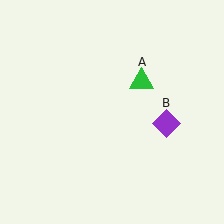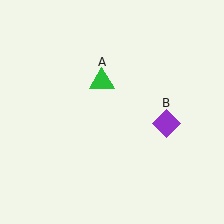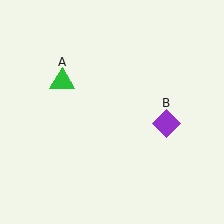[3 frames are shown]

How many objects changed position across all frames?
1 object changed position: green triangle (object A).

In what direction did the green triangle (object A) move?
The green triangle (object A) moved left.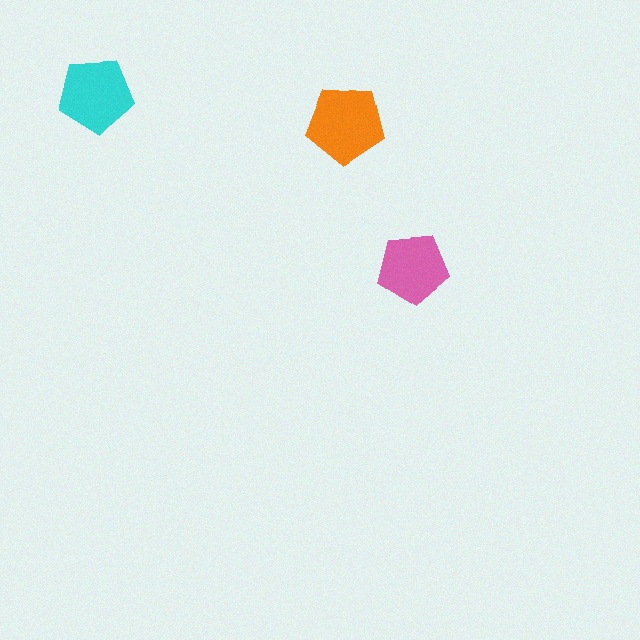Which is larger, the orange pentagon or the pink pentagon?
The orange one.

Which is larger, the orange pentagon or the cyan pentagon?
The orange one.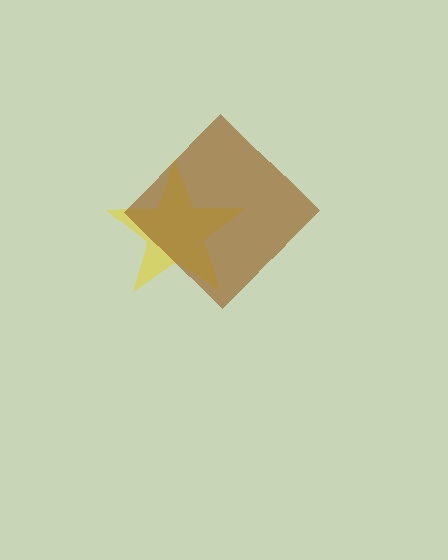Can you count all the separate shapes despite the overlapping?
Yes, there are 2 separate shapes.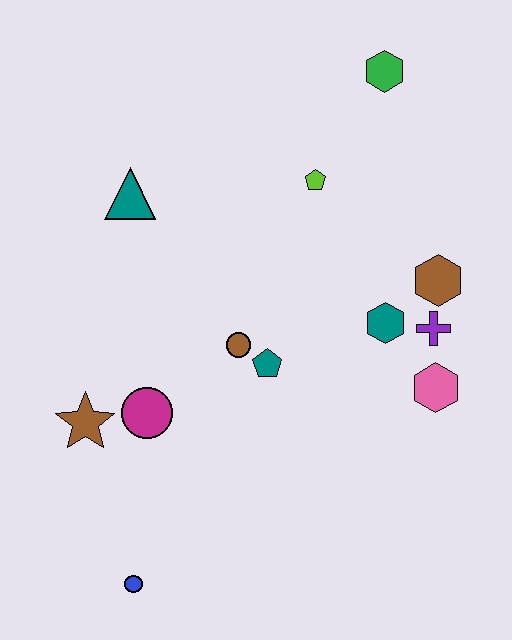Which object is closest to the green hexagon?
The lime pentagon is closest to the green hexagon.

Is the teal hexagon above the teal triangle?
No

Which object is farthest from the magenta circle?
The green hexagon is farthest from the magenta circle.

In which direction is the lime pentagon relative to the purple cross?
The lime pentagon is above the purple cross.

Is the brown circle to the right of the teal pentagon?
No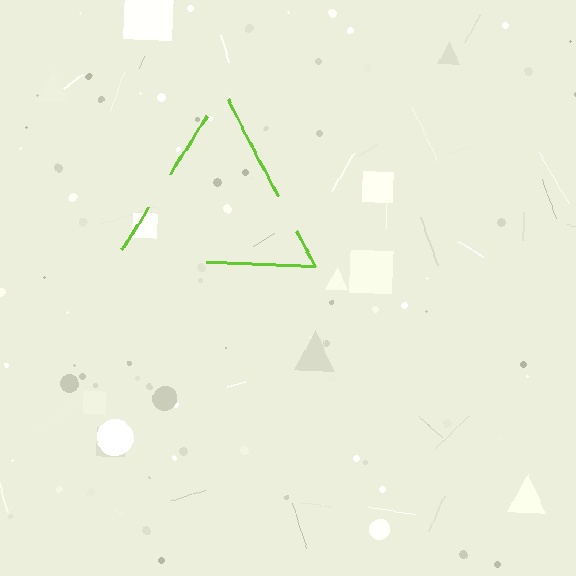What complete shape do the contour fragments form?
The contour fragments form a triangle.